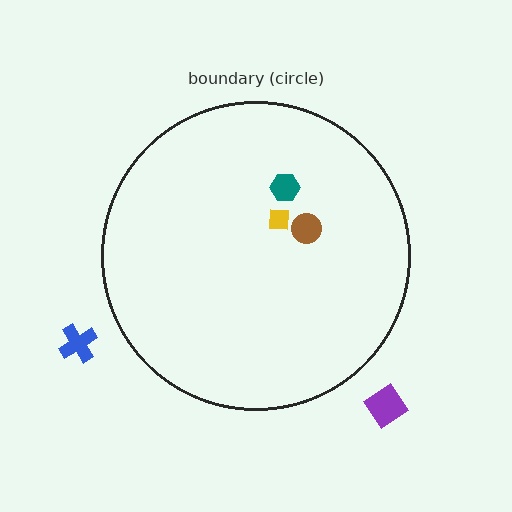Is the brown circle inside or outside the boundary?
Inside.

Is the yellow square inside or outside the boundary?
Inside.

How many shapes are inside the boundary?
3 inside, 2 outside.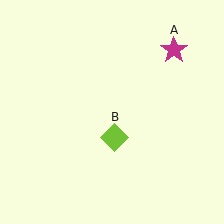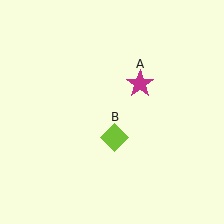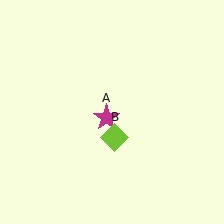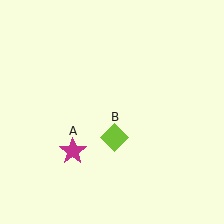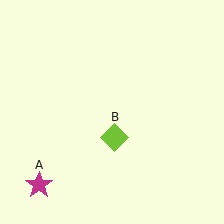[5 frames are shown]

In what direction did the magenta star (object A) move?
The magenta star (object A) moved down and to the left.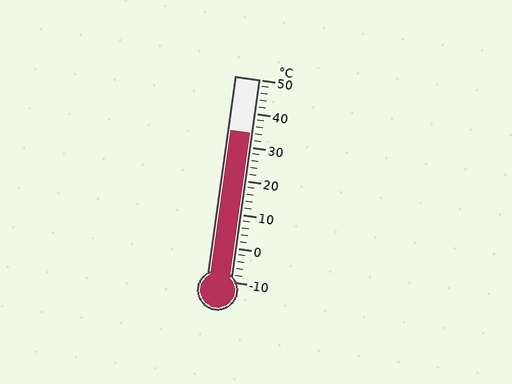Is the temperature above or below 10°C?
The temperature is above 10°C.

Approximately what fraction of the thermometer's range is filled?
The thermometer is filled to approximately 75% of its range.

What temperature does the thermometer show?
The thermometer shows approximately 34°C.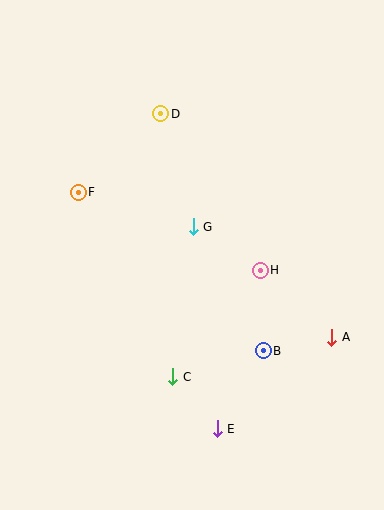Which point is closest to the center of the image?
Point G at (193, 227) is closest to the center.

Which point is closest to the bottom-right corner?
Point A is closest to the bottom-right corner.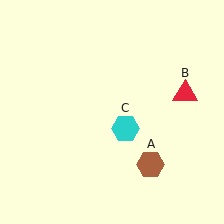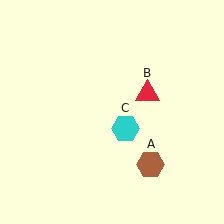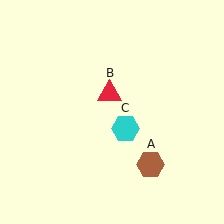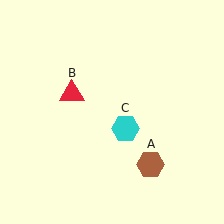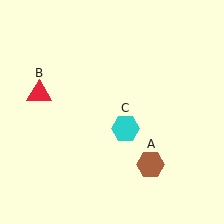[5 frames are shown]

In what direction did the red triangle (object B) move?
The red triangle (object B) moved left.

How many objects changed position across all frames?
1 object changed position: red triangle (object B).